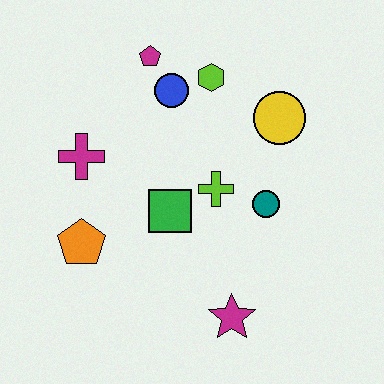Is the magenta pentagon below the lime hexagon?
No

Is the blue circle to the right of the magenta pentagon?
Yes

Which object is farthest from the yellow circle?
The orange pentagon is farthest from the yellow circle.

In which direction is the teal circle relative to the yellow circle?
The teal circle is below the yellow circle.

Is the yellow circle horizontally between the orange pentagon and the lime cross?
No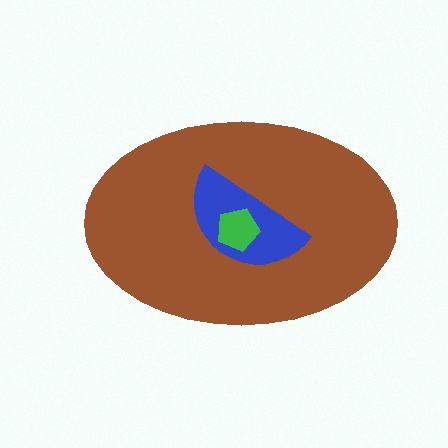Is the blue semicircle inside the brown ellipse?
Yes.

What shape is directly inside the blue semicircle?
The green pentagon.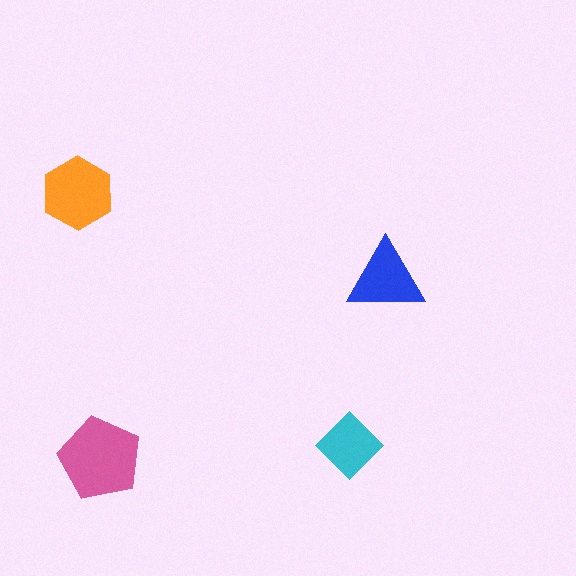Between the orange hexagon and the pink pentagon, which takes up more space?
The pink pentagon.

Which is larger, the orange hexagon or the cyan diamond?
The orange hexagon.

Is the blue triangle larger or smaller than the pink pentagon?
Smaller.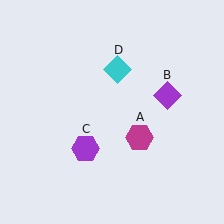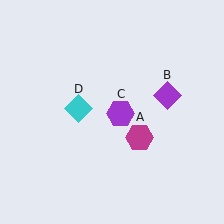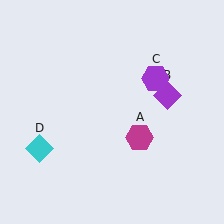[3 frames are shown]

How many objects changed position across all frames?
2 objects changed position: purple hexagon (object C), cyan diamond (object D).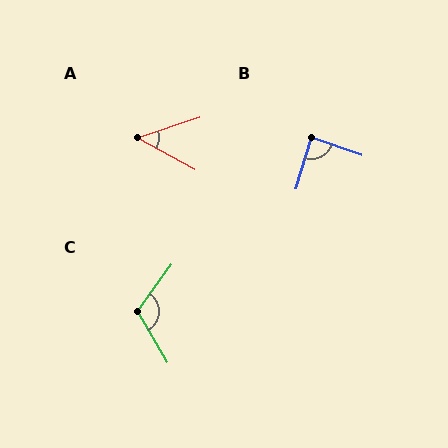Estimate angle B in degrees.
Approximately 88 degrees.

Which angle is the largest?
C, at approximately 114 degrees.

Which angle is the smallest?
A, at approximately 47 degrees.